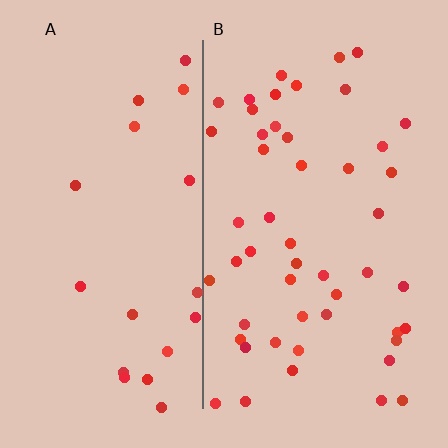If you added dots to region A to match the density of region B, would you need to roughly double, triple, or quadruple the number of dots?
Approximately triple.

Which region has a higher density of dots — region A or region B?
B (the right).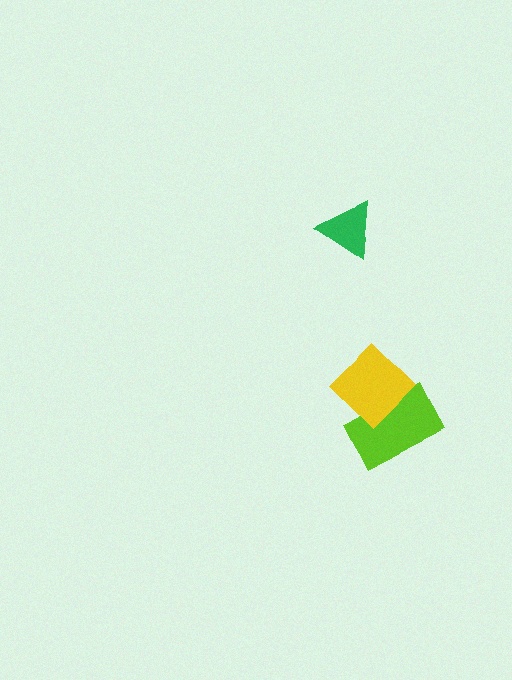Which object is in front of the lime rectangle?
The yellow diamond is in front of the lime rectangle.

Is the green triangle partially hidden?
No, no other shape covers it.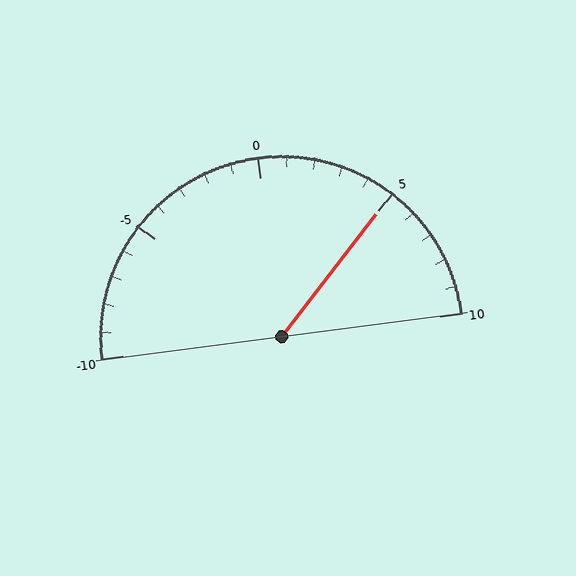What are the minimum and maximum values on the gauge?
The gauge ranges from -10 to 10.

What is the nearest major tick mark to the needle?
The nearest major tick mark is 5.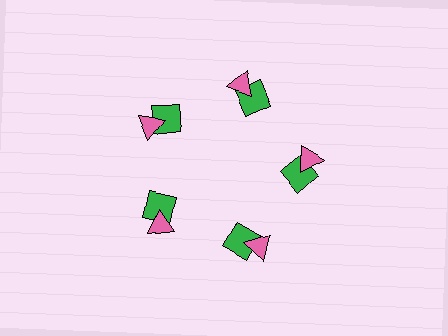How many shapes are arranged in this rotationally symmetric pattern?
There are 10 shapes, arranged in 5 groups of 2.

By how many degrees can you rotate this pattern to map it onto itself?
The pattern maps onto itself every 72 degrees of rotation.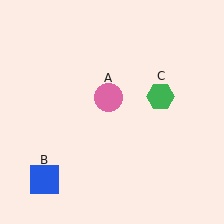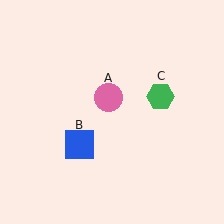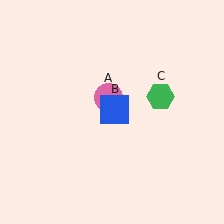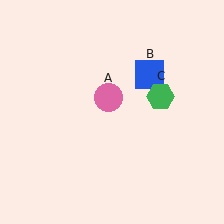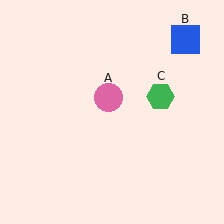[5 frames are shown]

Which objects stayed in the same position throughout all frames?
Pink circle (object A) and green hexagon (object C) remained stationary.